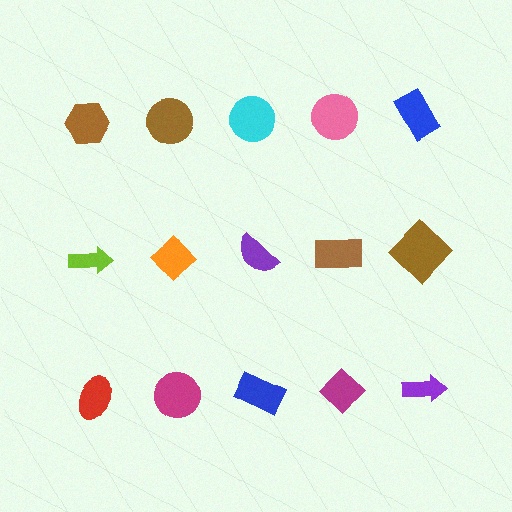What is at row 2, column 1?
A lime arrow.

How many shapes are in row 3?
5 shapes.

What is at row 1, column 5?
A blue rectangle.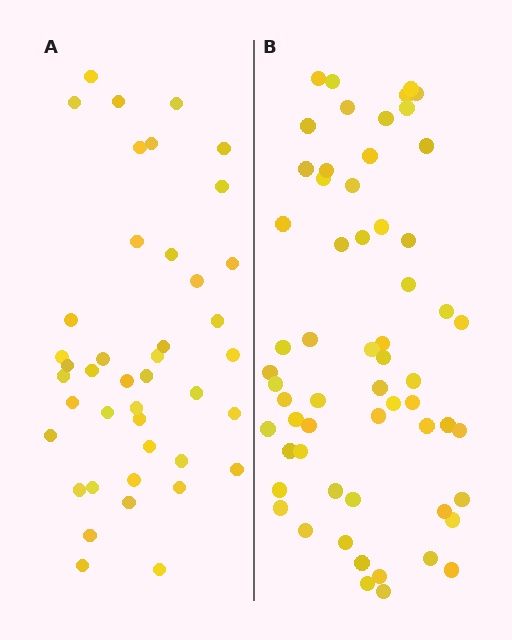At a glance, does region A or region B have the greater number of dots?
Region B (the right region) has more dots.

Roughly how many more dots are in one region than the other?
Region B has approximately 20 more dots than region A.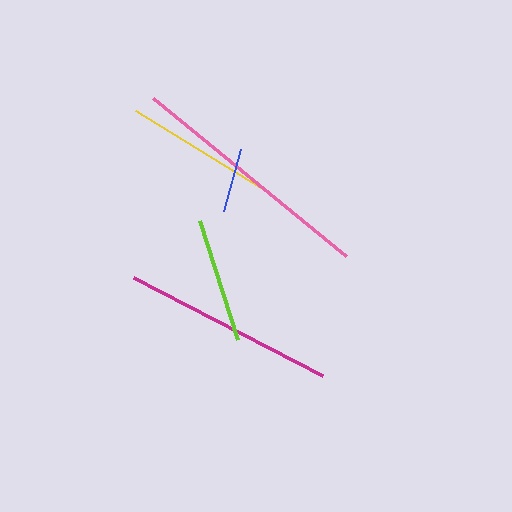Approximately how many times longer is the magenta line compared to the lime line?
The magenta line is approximately 1.7 times the length of the lime line.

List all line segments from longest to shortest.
From longest to shortest: pink, magenta, yellow, lime, blue.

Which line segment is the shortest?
The blue line is the shortest at approximately 64 pixels.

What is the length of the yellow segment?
The yellow segment is approximately 146 pixels long.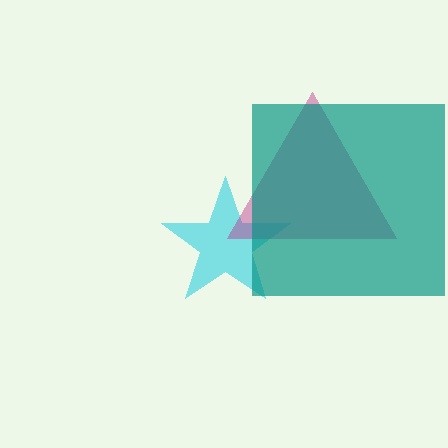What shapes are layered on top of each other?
The layered shapes are: a cyan star, a magenta triangle, a teal square.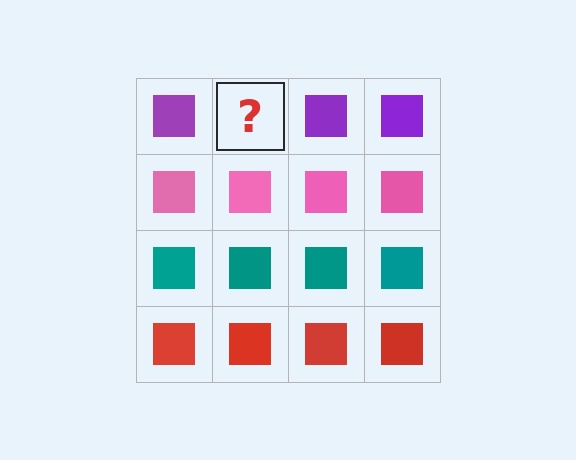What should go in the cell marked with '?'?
The missing cell should contain a purple square.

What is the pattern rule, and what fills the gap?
The rule is that each row has a consistent color. The gap should be filled with a purple square.